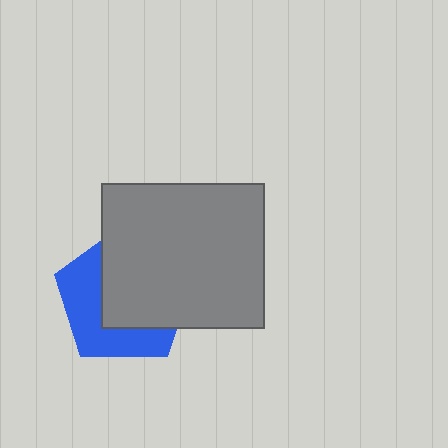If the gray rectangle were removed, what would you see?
You would see the complete blue pentagon.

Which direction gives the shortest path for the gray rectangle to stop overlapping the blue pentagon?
Moving toward the upper-right gives the shortest separation.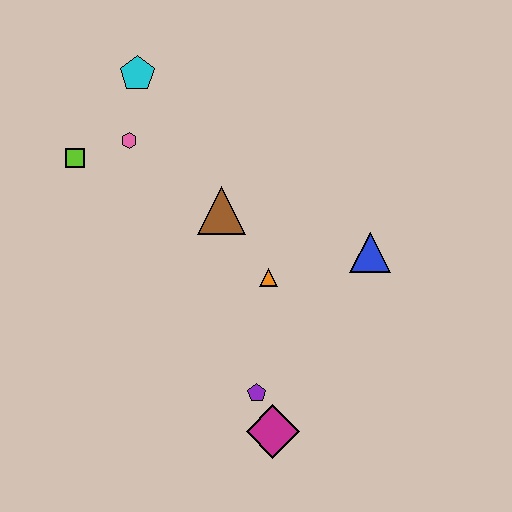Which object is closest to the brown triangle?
The orange triangle is closest to the brown triangle.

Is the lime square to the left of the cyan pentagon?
Yes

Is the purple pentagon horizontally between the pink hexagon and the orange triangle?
Yes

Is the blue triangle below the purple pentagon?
No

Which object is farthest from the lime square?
The magenta diamond is farthest from the lime square.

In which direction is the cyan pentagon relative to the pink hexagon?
The cyan pentagon is above the pink hexagon.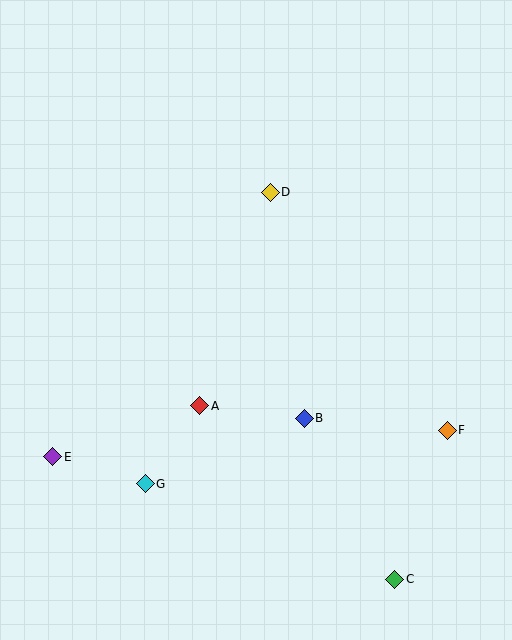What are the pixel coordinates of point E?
Point E is at (53, 457).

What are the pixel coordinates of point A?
Point A is at (200, 406).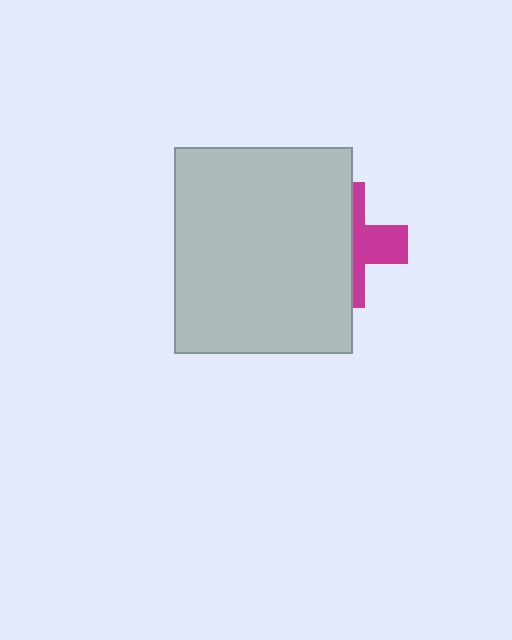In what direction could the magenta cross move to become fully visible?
The magenta cross could move right. That would shift it out from behind the light gray rectangle entirely.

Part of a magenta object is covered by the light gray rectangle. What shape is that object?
It is a cross.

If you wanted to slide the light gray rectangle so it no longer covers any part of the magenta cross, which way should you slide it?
Slide it left — that is the most direct way to separate the two shapes.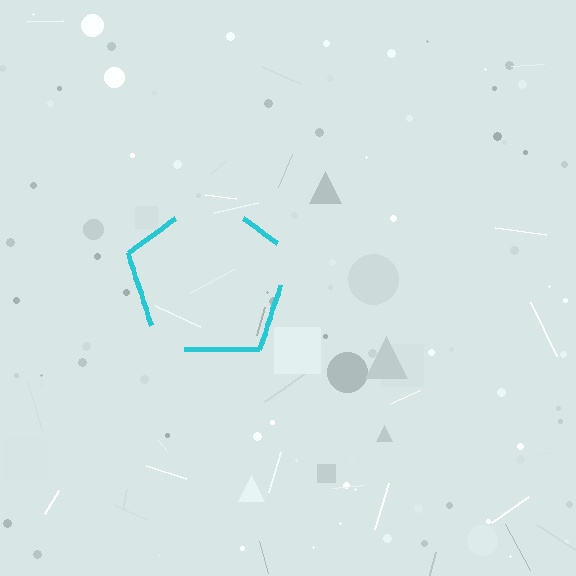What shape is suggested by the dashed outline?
The dashed outline suggests a pentagon.